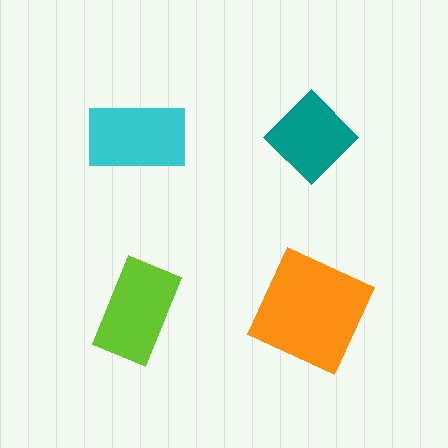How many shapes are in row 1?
2 shapes.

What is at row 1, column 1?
A cyan rectangle.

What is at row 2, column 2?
An orange square.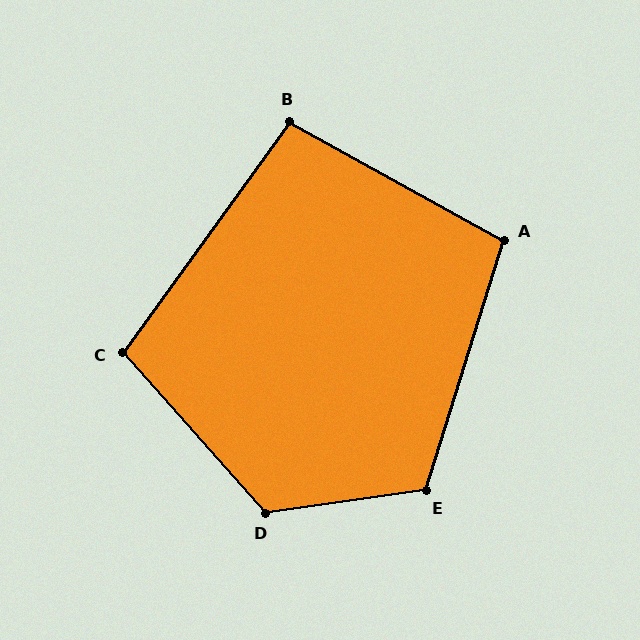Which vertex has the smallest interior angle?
B, at approximately 97 degrees.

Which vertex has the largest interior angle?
D, at approximately 124 degrees.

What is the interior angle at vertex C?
Approximately 102 degrees (obtuse).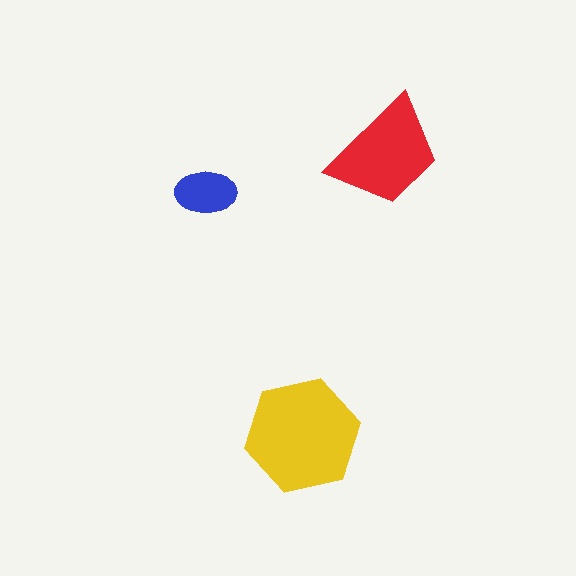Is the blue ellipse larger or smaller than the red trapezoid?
Smaller.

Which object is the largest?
The yellow hexagon.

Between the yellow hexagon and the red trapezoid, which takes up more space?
The yellow hexagon.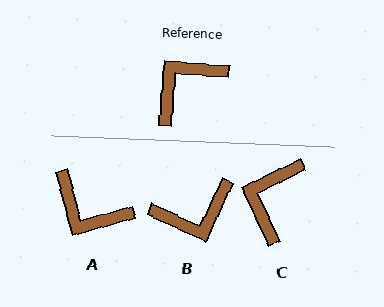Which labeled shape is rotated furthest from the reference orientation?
B, about 159 degrees away.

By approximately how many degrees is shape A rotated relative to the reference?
Approximately 110 degrees counter-clockwise.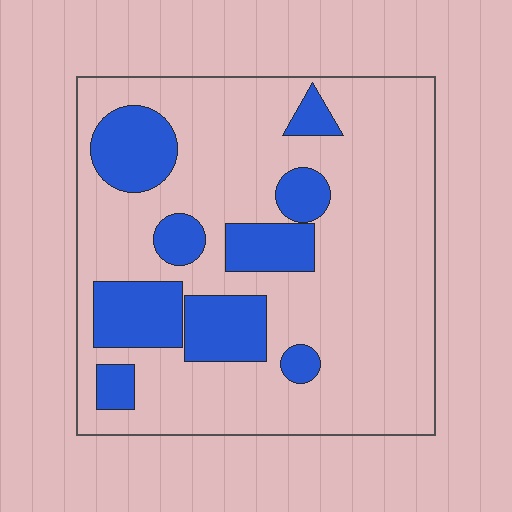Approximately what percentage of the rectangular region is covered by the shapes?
Approximately 25%.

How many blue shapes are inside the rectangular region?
9.